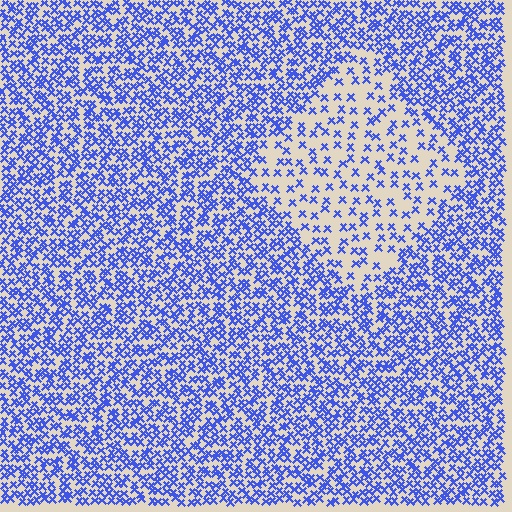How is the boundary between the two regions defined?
The boundary is defined by a change in element density (approximately 2.5x ratio). All elements are the same color, size, and shape.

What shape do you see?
I see a diamond.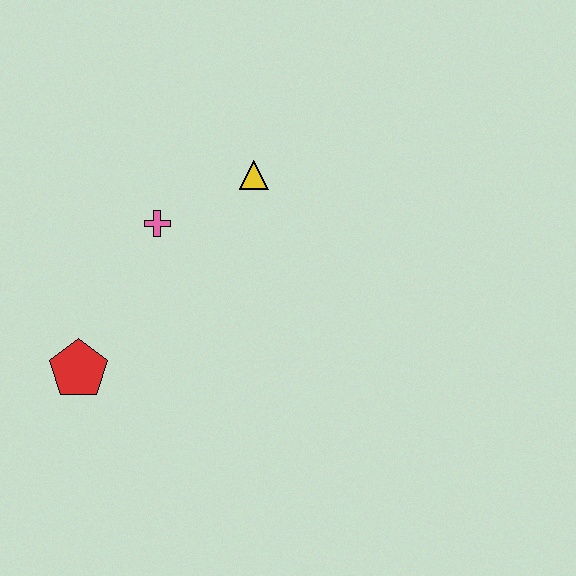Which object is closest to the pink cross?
The yellow triangle is closest to the pink cross.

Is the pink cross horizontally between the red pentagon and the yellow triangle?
Yes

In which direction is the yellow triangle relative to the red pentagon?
The yellow triangle is above the red pentagon.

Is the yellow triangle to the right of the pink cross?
Yes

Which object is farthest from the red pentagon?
The yellow triangle is farthest from the red pentagon.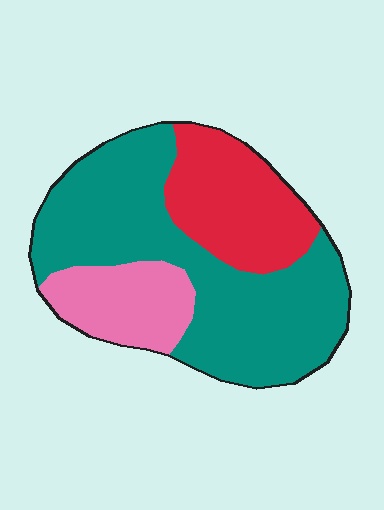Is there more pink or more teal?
Teal.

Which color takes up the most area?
Teal, at roughly 60%.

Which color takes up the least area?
Pink, at roughly 15%.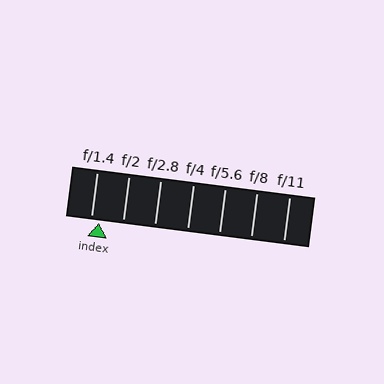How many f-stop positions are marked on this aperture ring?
There are 7 f-stop positions marked.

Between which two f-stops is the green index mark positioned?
The index mark is between f/1.4 and f/2.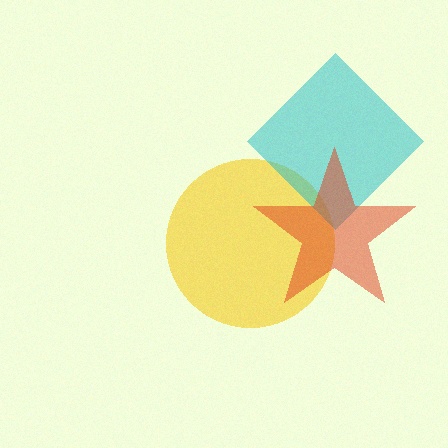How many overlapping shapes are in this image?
There are 3 overlapping shapes in the image.